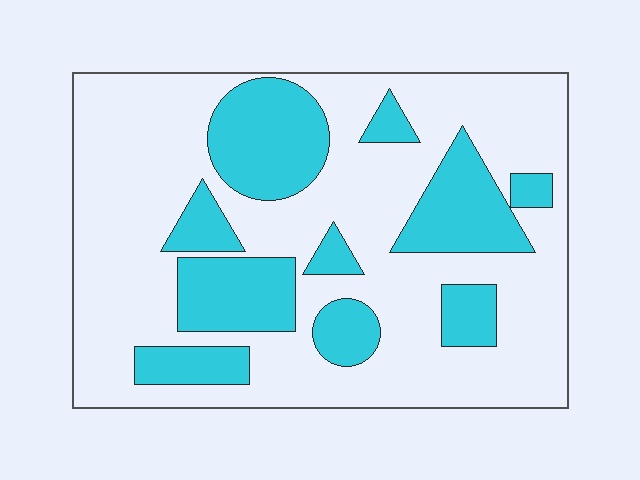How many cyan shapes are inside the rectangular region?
10.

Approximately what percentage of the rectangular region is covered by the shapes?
Approximately 30%.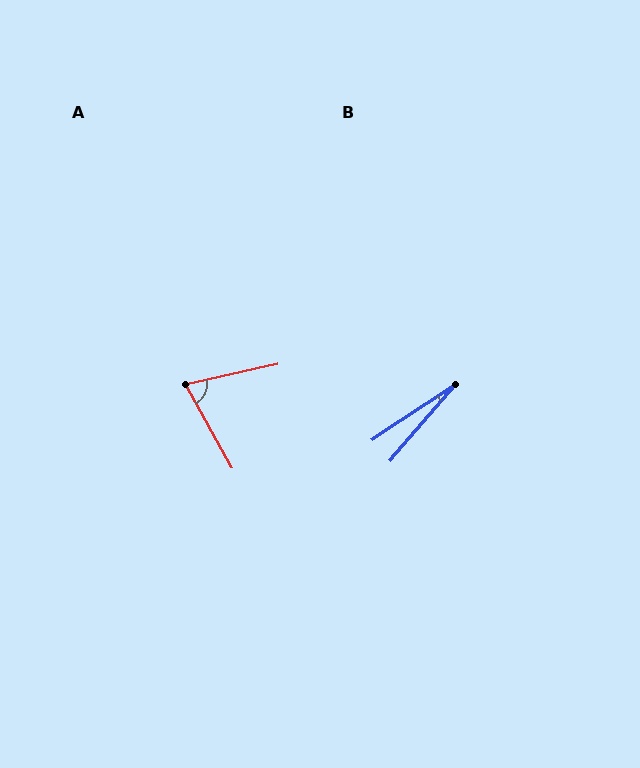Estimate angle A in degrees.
Approximately 73 degrees.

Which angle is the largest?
A, at approximately 73 degrees.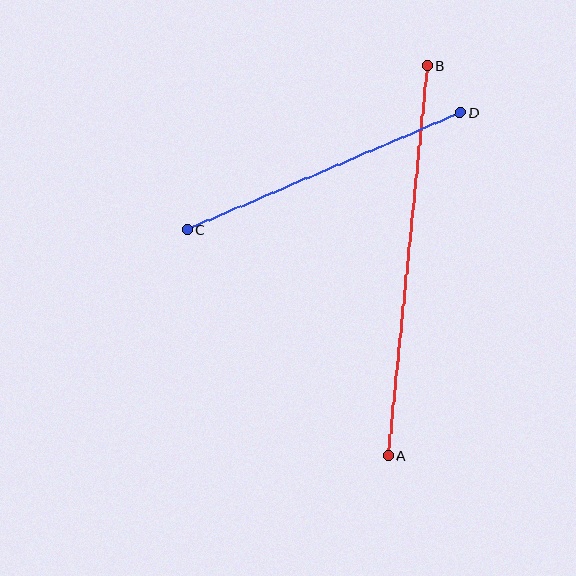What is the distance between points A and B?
The distance is approximately 392 pixels.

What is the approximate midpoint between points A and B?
The midpoint is at approximately (408, 260) pixels.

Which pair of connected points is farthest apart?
Points A and B are farthest apart.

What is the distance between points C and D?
The distance is approximately 297 pixels.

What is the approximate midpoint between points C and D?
The midpoint is at approximately (324, 171) pixels.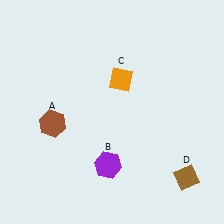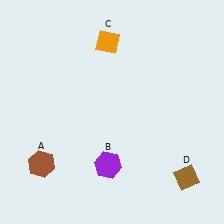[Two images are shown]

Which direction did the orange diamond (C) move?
The orange diamond (C) moved up.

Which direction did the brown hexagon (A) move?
The brown hexagon (A) moved down.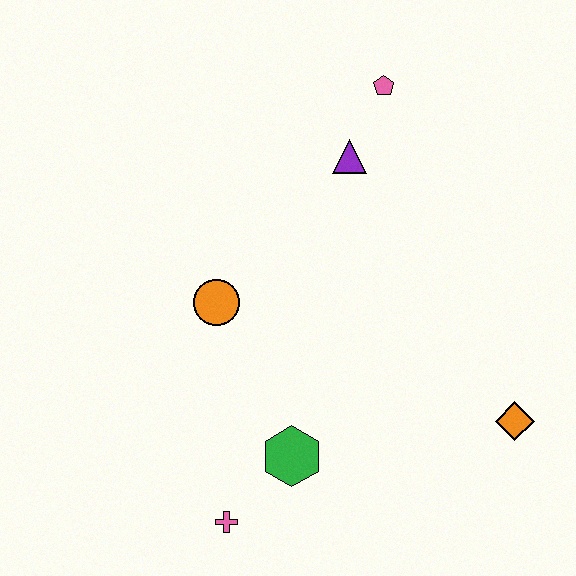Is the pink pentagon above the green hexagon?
Yes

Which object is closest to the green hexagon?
The pink cross is closest to the green hexagon.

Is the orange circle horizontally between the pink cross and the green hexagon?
No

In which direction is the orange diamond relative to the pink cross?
The orange diamond is to the right of the pink cross.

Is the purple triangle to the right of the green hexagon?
Yes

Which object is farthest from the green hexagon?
The pink pentagon is farthest from the green hexagon.